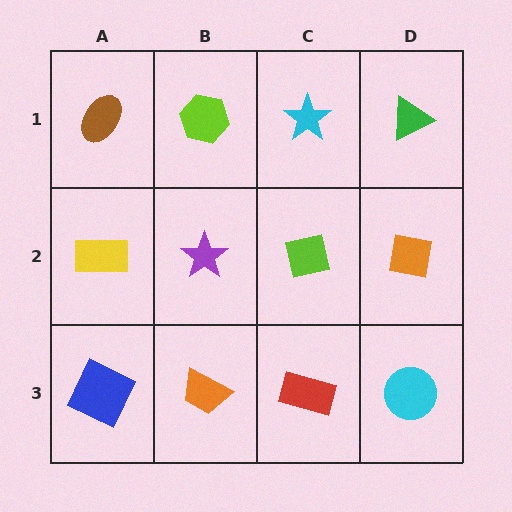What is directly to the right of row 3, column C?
A cyan circle.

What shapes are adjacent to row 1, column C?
A lime square (row 2, column C), a lime hexagon (row 1, column B), a green triangle (row 1, column D).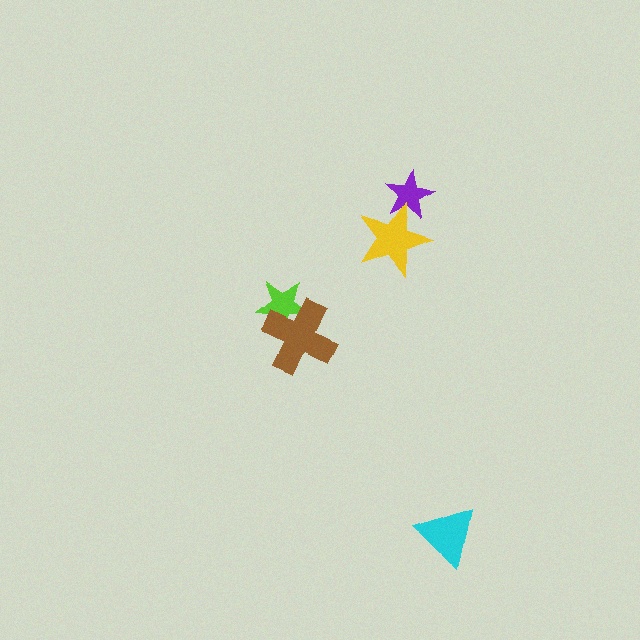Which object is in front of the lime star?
The brown cross is in front of the lime star.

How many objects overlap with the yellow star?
1 object overlaps with the yellow star.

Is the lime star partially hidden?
Yes, it is partially covered by another shape.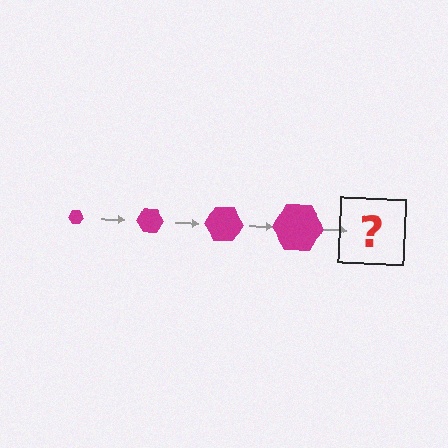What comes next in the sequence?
The next element should be a magenta hexagon, larger than the previous one.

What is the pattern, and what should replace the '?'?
The pattern is that the hexagon gets progressively larger each step. The '?' should be a magenta hexagon, larger than the previous one.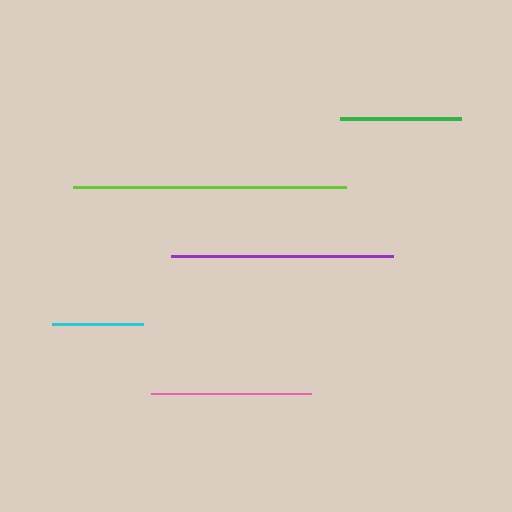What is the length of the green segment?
The green segment is approximately 121 pixels long.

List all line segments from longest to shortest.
From longest to shortest: lime, purple, pink, green, cyan.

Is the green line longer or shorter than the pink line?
The pink line is longer than the green line.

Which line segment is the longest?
The lime line is the longest at approximately 273 pixels.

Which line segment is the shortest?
The cyan line is the shortest at approximately 91 pixels.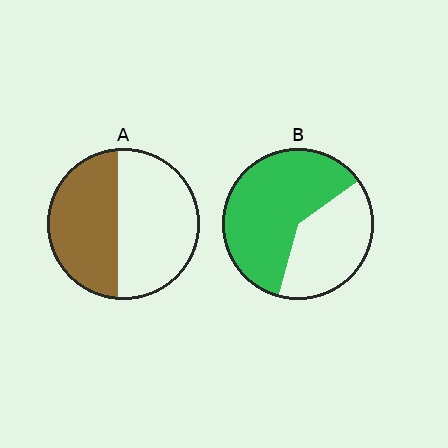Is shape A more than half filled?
No.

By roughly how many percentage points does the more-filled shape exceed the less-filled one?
By roughly 15 percentage points (B over A).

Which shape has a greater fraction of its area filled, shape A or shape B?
Shape B.